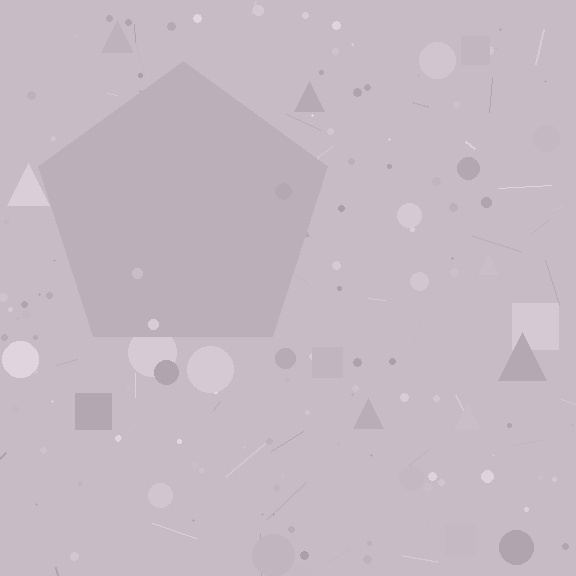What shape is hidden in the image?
A pentagon is hidden in the image.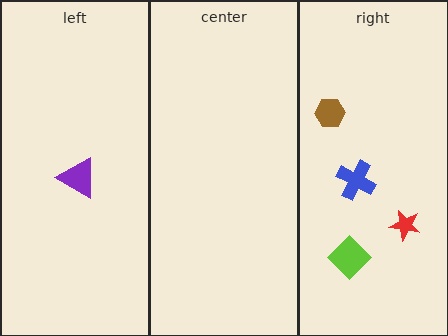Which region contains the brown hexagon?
The right region.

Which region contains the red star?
The right region.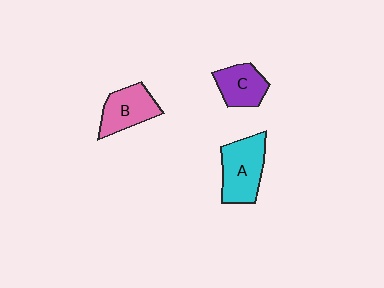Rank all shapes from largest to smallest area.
From largest to smallest: A (cyan), B (pink), C (purple).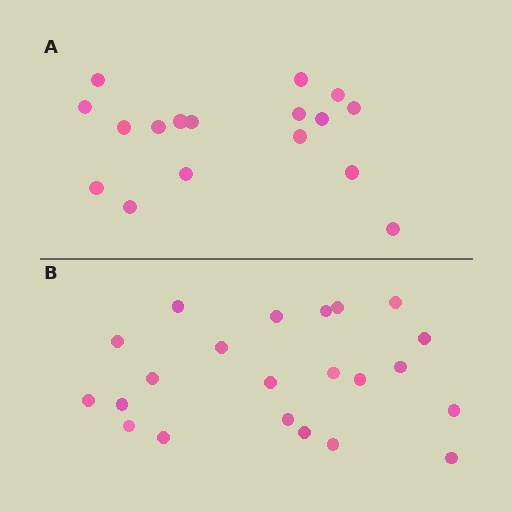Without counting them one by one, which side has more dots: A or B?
Region B (the bottom region) has more dots.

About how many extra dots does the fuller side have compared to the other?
Region B has about 5 more dots than region A.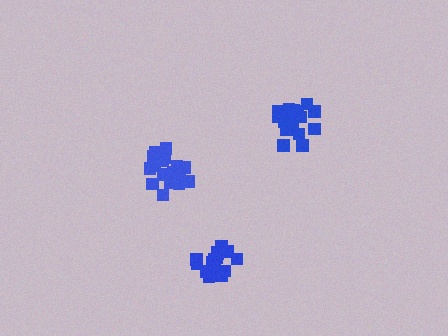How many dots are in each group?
Group 1: 21 dots, Group 2: 19 dots, Group 3: 15 dots (55 total).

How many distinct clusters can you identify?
There are 3 distinct clusters.